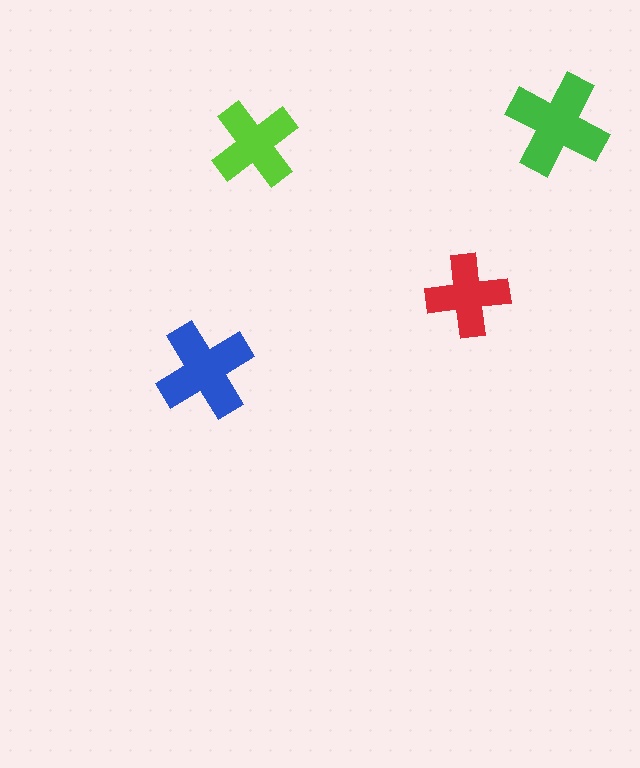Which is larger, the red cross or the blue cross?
The blue one.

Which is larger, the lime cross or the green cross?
The green one.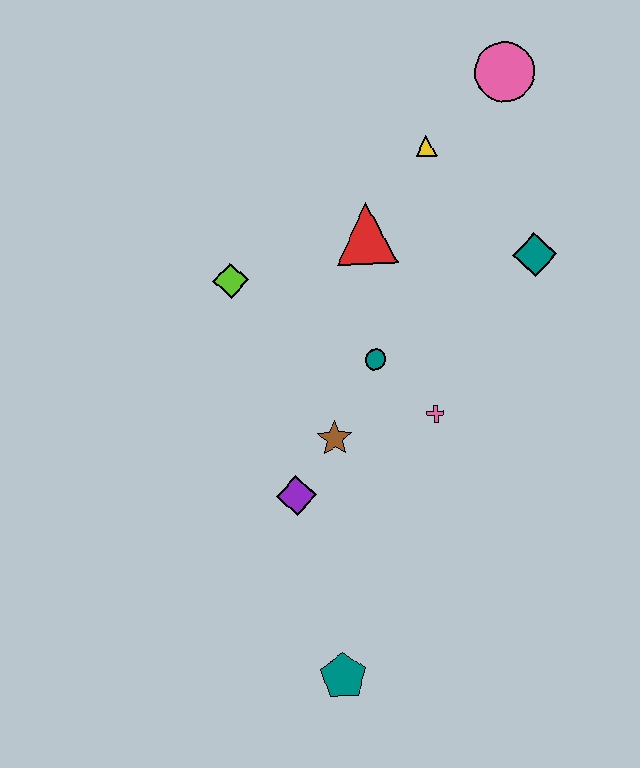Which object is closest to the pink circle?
The yellow triangle is closest to the pink circle.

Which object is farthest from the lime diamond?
The teal pentagon is farthest from the lime diamond.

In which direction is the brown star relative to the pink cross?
The brown star is to the left of the pink cross.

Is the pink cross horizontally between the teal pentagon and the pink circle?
Yes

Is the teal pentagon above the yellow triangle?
No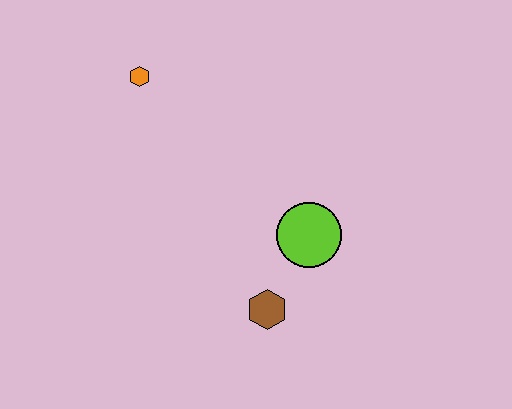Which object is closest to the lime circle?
The brown hexagon is closest to the lime circle.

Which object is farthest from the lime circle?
The orange hexagon is farthest from the lime circle.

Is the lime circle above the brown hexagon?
Yes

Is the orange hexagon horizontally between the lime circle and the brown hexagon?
No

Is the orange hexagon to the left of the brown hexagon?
Yes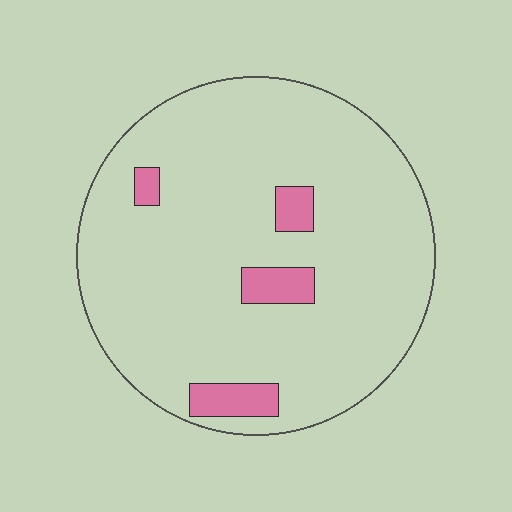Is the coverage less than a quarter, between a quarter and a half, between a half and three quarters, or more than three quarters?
Less than a quarter.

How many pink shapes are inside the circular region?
4.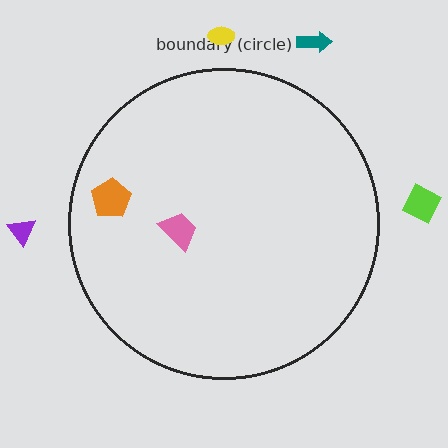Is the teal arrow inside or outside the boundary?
Outside.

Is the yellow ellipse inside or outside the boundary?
Outside.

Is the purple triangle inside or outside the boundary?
Outside.